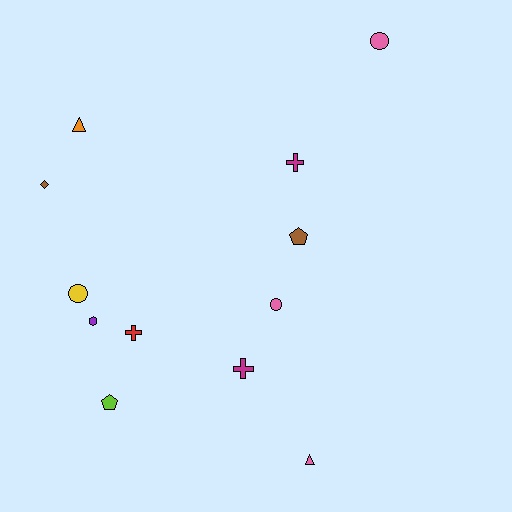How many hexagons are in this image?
There is 1 hexagon.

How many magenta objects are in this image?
There are 2 magenta objects.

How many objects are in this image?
There are 12 objects.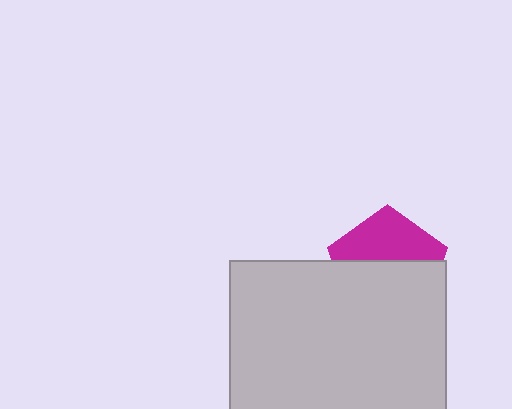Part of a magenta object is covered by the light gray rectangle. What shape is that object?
It is a pentagon.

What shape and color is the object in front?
The object in front is a light gray rectangle.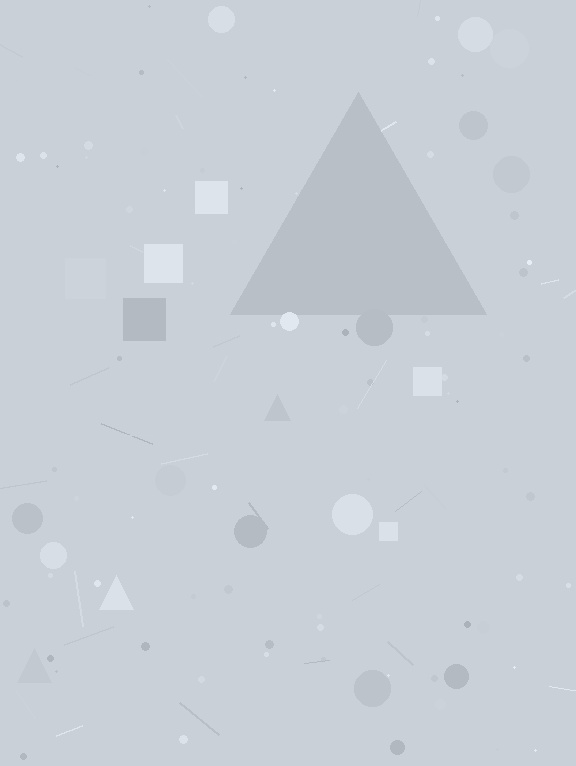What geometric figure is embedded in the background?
A triangle is embedded in the background.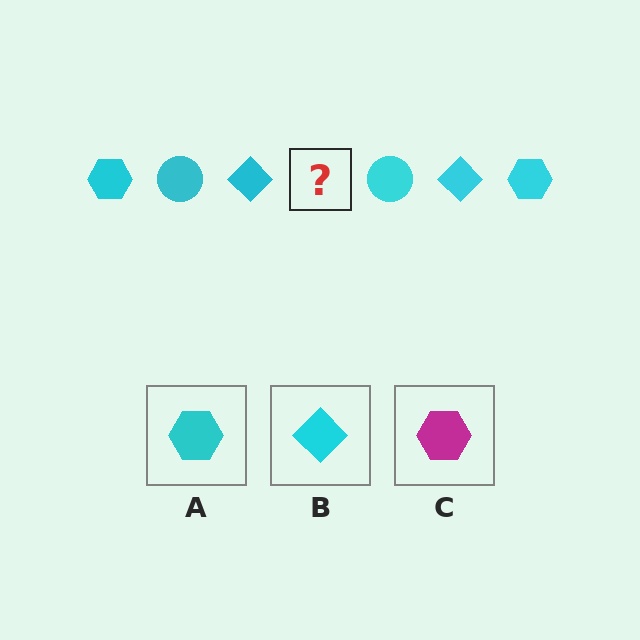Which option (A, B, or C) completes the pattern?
A.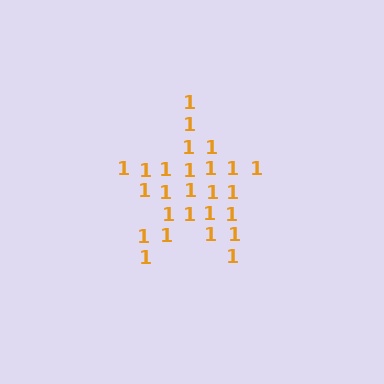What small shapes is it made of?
It is made of small digit 1's.